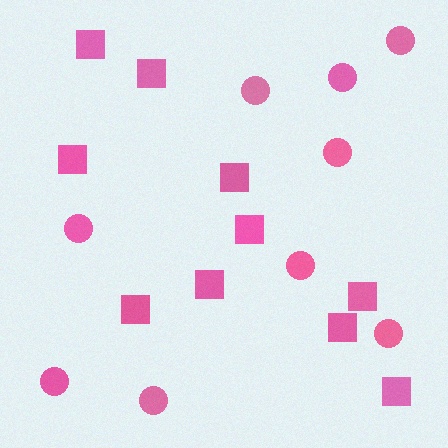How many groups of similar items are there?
There are 2 groups: one group of squares (10) and one group of circles (9).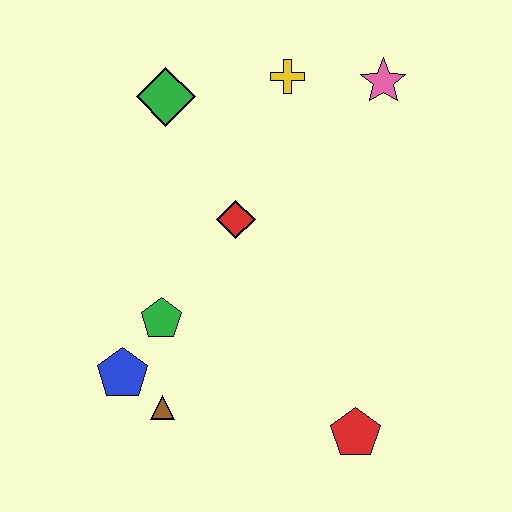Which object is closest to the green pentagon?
The blue pentagon is closest to the green pentagon.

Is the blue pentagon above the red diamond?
No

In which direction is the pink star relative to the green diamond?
The pink star is to the right of the green diamond.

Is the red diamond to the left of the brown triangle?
No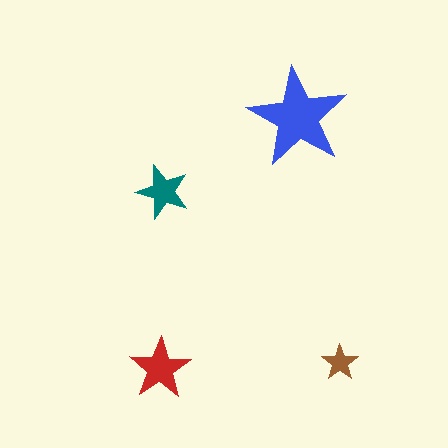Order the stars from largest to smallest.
the blue one, the red one, the teal one, the brown one.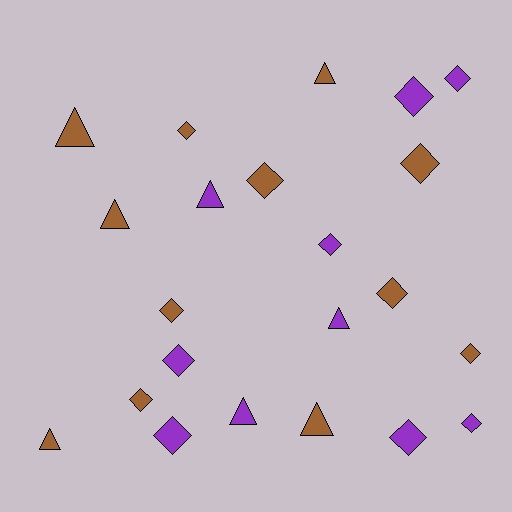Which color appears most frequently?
Brown, with 12 objects.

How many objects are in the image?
There are 22 objects.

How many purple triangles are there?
There are 3 purple triangles.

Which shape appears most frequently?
Diamond, with 14 objects.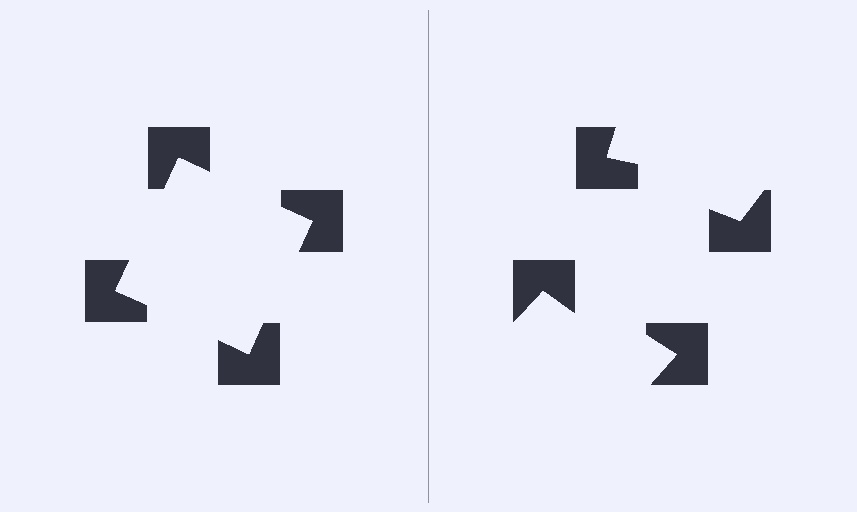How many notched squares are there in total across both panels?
8 — 4 on each side.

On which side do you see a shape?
An illusory square appears on the left side. On the right side the wedge cuts are rotated, so no coherent shape forms.